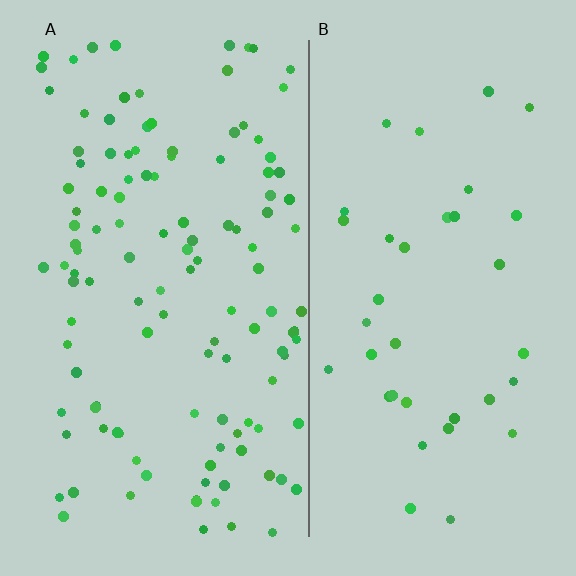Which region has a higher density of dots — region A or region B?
A (the left).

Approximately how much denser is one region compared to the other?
Approximately 3.3× — region A over region B.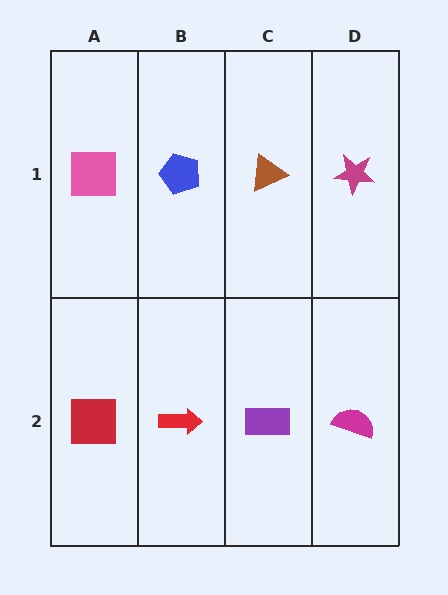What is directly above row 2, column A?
A pink square.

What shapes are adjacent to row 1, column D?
A magenta semicircle (row 2, column D), a brown triangle (row 1, column C).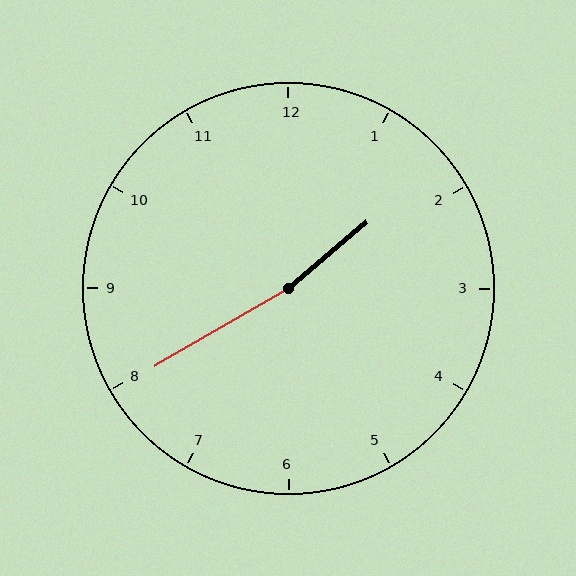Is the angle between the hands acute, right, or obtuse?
It is obtuse.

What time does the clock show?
1:40.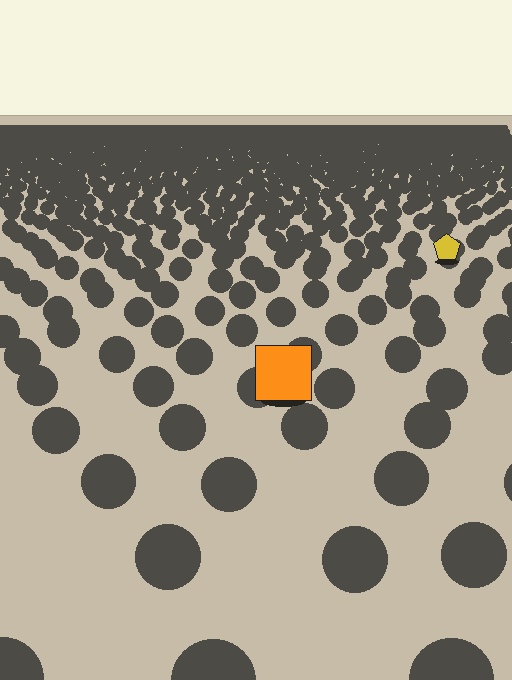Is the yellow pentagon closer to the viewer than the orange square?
No. The orange square is closer — you can tell from the texture gradient: the ground texture is coarser near it.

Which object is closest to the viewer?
The orange square is closest. The texture marks near it are larger and more spread out.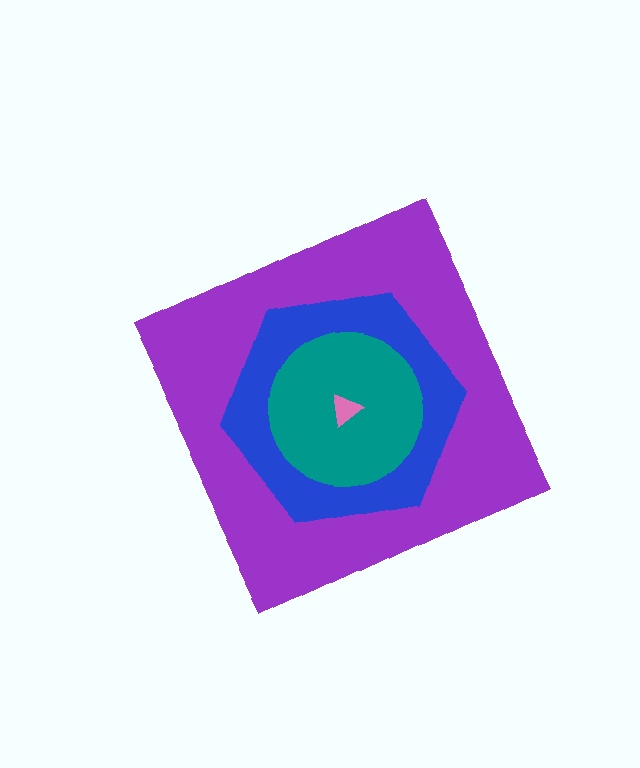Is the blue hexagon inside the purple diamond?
Yes.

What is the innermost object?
The pink triangle.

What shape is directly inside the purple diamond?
The blue hexagon.